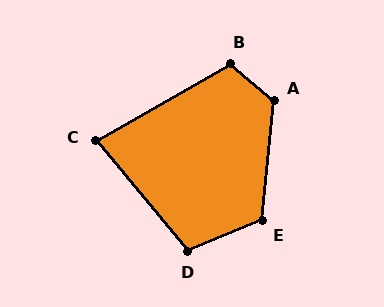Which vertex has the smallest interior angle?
C, at approximately 80 degrees.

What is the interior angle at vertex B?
Approximately 110 degrees (obtuse).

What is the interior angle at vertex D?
Approximately 108 degrees (obtuse).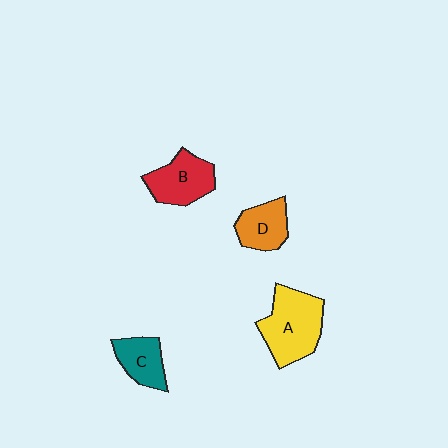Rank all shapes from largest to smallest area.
From largest to smallest: A (yellow), B (red), D (orange), C (teal).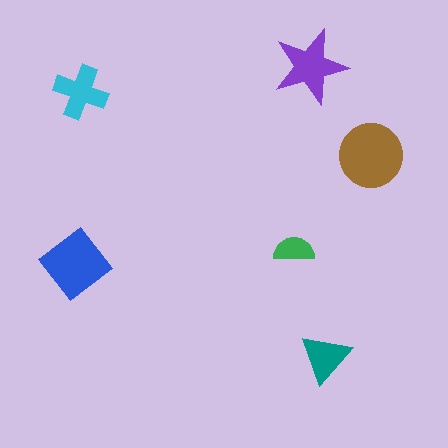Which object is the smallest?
The green semicircle.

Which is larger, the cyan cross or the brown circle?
The brown circle.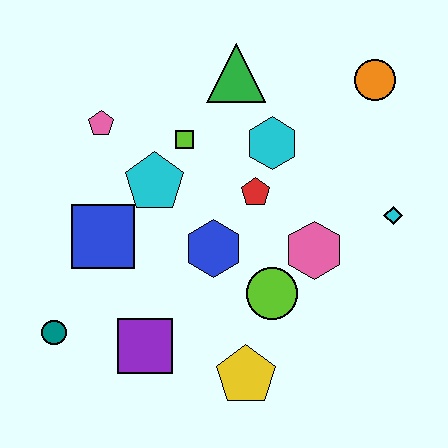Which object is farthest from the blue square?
The orange circle is farthest from the blue square.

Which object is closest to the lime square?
The cyan pentagon is closest to the lime square.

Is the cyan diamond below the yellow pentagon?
No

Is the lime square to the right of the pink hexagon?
No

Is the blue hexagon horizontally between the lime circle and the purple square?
Yes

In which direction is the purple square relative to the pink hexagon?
The purple square is to the left of the pink hexagon.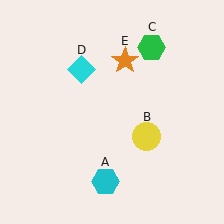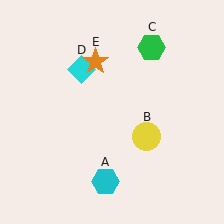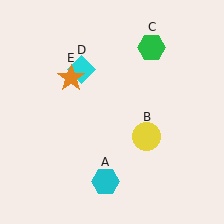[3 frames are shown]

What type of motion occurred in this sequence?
The orange star (object E) rotated counterclockwise around the center of the scene.